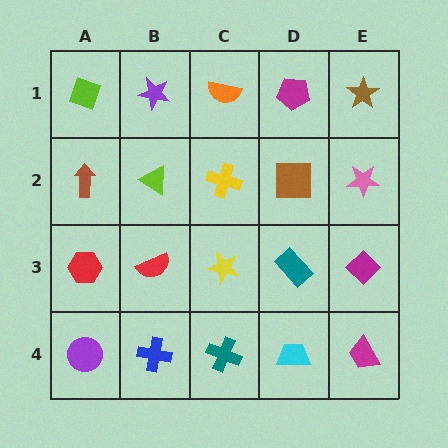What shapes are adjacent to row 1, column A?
A brown arrow (row 2, column A), a purple star (row 1, column B).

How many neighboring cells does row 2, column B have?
4.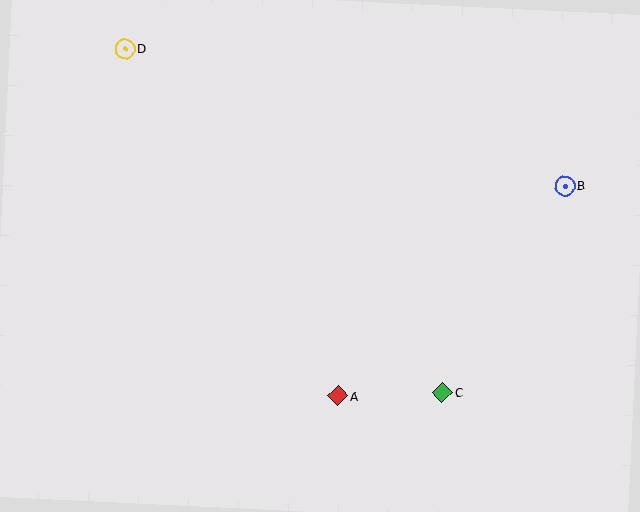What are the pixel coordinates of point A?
Point A is at (338, 396).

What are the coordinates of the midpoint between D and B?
The midpoint between D and B is at (345, 117).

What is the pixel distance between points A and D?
The distance between A and D is 407 pixels.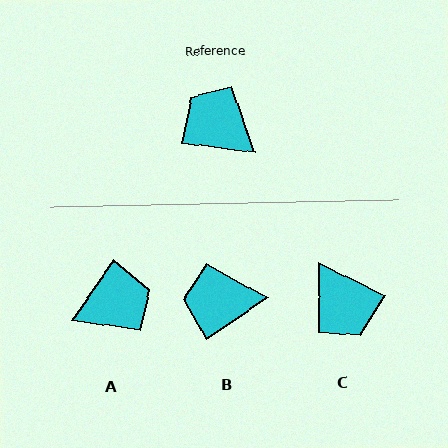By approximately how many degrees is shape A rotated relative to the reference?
Approximately 117 degrees clockwise.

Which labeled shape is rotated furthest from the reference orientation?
C, about 161 degrees away.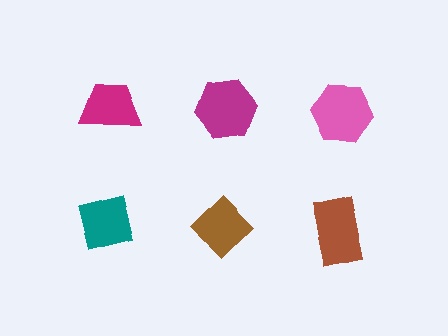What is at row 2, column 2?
A brown diamond.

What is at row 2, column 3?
A brown rectangle.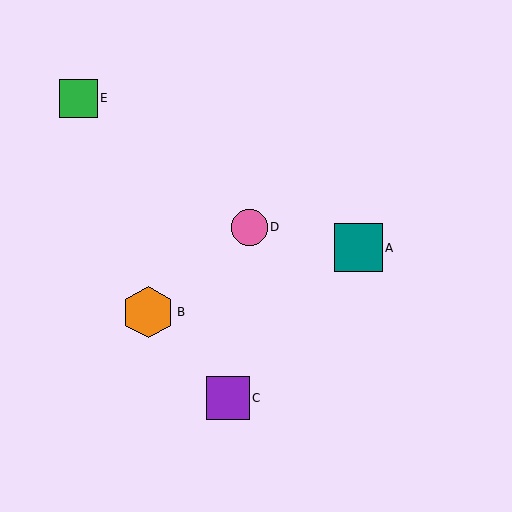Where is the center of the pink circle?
The center of the pink circle is at (249, 227).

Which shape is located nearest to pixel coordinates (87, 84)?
The green square (labeled E) at (78, 98) is nearest to that location.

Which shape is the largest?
The orange hexagon (labeled B) is the largest.